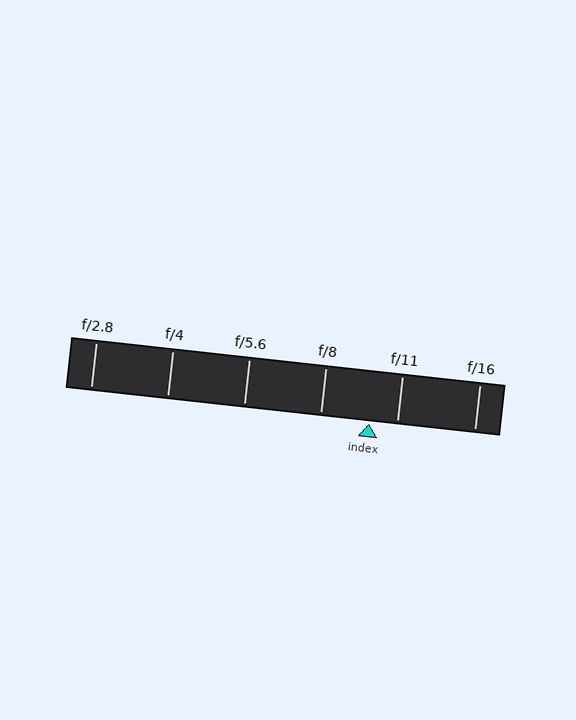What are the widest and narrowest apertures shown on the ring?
The widest aperture shown is f/2.8 and the narrowest is f/16.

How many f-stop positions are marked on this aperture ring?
There are 6 f-stop positions marked.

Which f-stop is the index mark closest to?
The index mark is closest to f/11.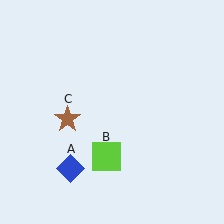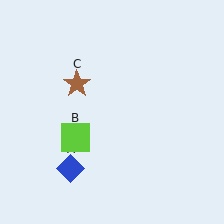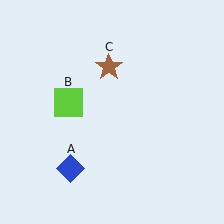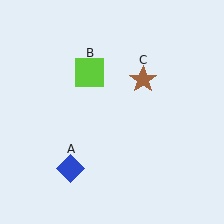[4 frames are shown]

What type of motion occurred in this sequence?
The lime square (object B), brown star (object C) rotated clockwise around the center of the scene.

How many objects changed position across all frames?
2 objects changed position: lime square (object B), brown star (object C).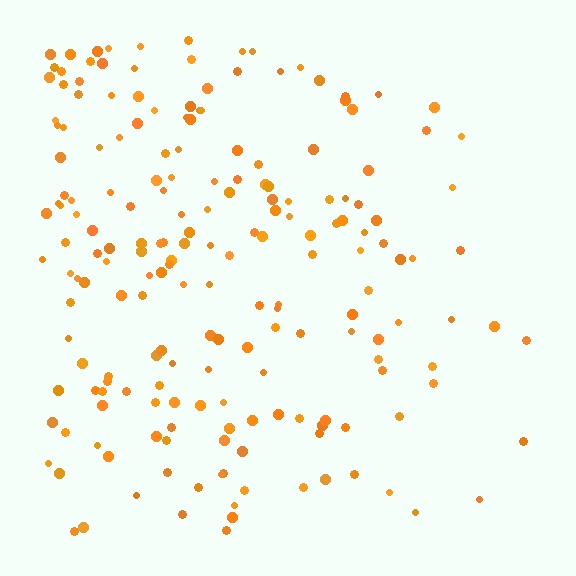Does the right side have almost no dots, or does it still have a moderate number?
Still a moderate number, just noticeably fewer than the left.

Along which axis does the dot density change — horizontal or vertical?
Horizontal.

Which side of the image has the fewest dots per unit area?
The right.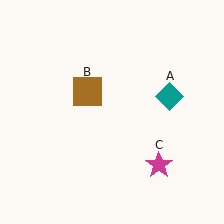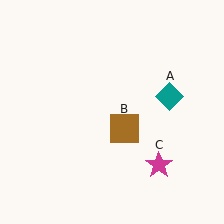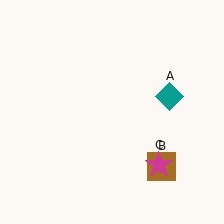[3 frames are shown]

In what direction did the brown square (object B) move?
The brown square (object B) moved down and to the right.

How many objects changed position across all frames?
1 object changed position: brown square (object B).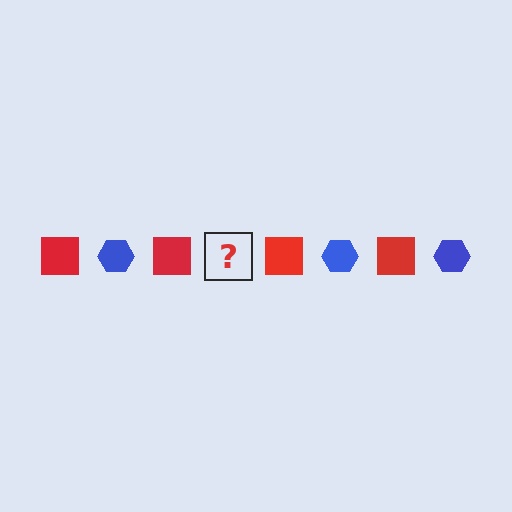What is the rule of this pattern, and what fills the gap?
The rule is that the pattern alternates between red square and blue hexagon. The gap should be filled with a blue hexagon.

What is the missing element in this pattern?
The missing element is a blue hexagon.